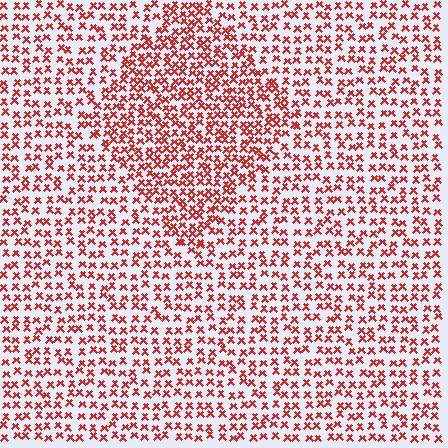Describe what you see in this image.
The image contains small red elements arranged at two different densities. A diamond-shaped region is visible where the elements are more densely packed than the surrounding area.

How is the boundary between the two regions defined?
The boundary is defined by a change in element density (approximately 1.6x ratio). All elements are the same color, size, and shape.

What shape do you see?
I see a diamond.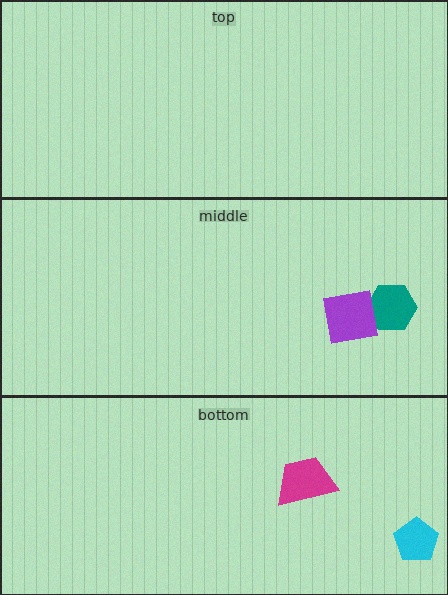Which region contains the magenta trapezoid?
The bottom region.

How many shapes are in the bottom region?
2.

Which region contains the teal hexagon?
The middle region.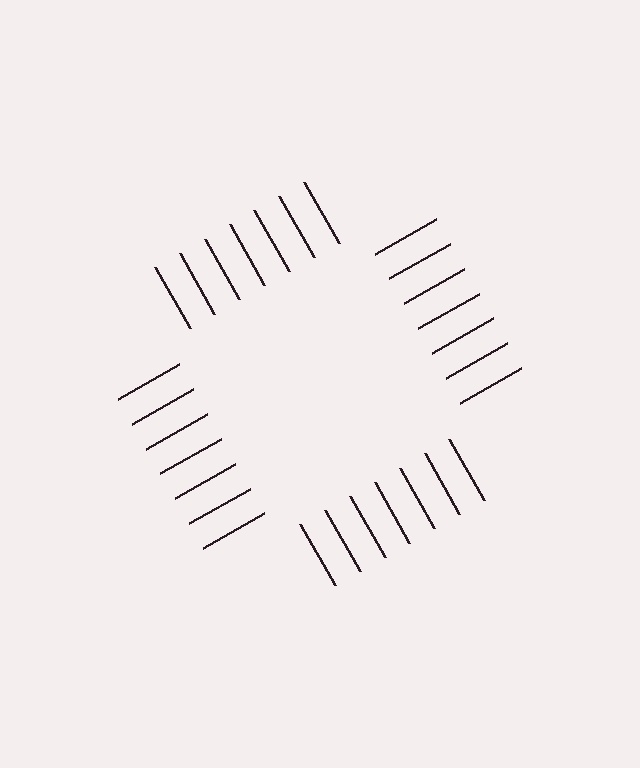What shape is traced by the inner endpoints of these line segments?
An illusory square — the line segments terminate on its edges but no continuous stroke is drawn.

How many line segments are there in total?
28 — 7 along each of the 4 edges.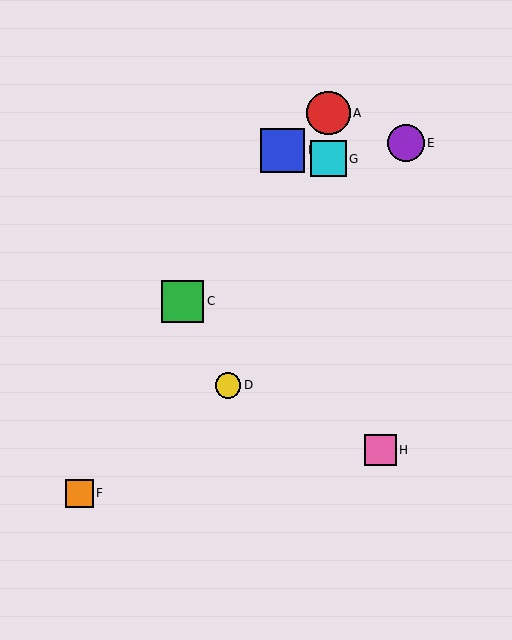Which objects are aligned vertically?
Objects A, G are aligned vertically.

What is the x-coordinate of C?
Object C is at x≈183.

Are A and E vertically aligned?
No, A is at x≈328 and E is at x≈406.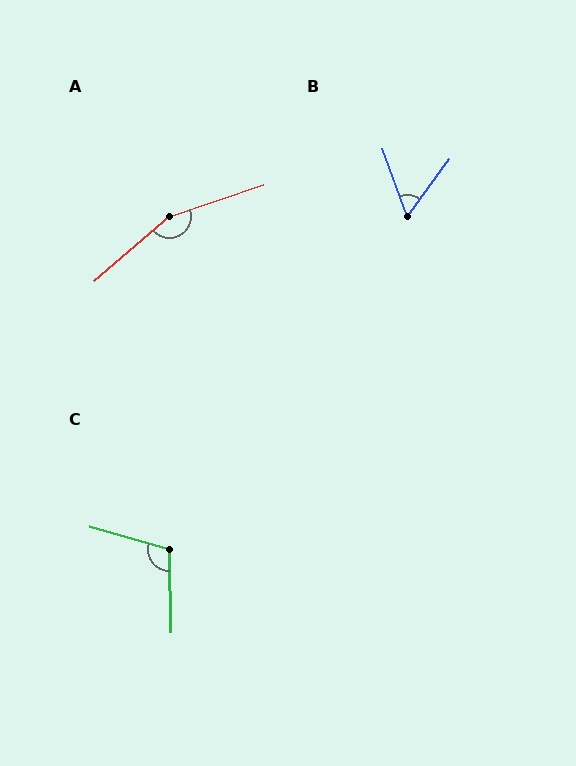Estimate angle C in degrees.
Approximately 107 degrees.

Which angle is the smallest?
B, at approximately 56 degrees.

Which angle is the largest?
A, at approximately 158 degrees.